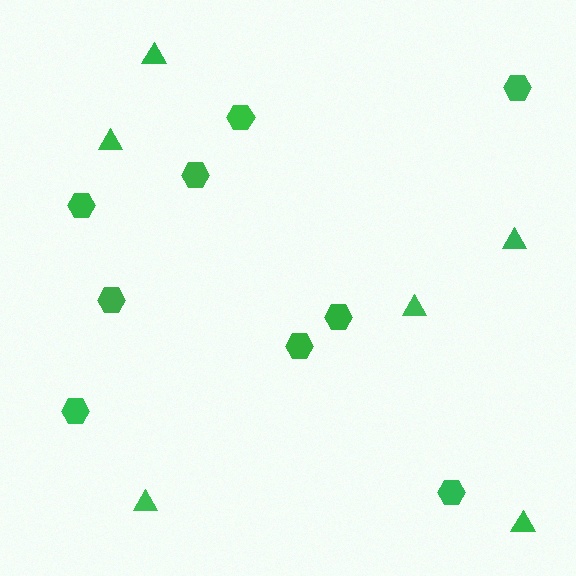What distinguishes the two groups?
There are 2 groups: one group of hexagons (9) and one group of triangles (6).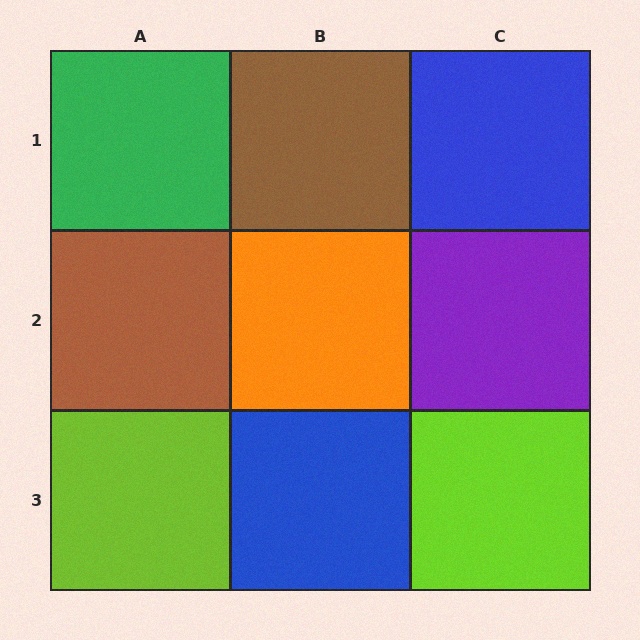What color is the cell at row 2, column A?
Brown.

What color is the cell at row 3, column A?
Lime.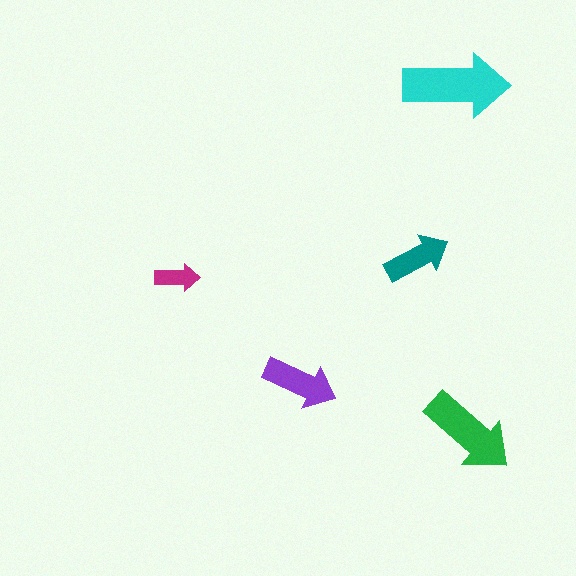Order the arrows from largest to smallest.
the cyan one, the green one, the purple one, the teal one, the magenta one.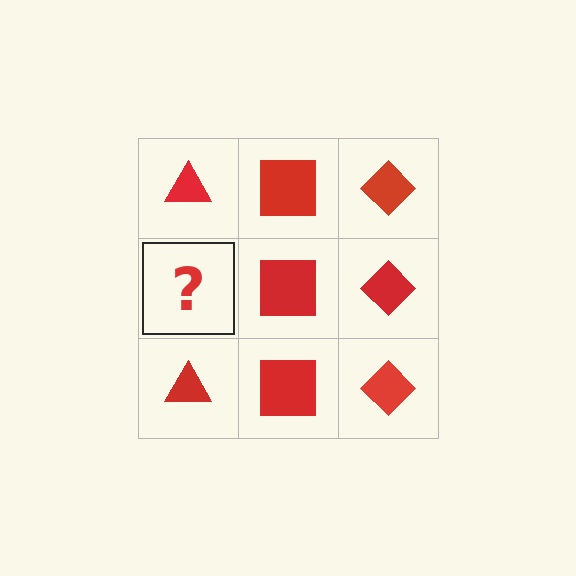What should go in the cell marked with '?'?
The missing cell should contain a red triangle.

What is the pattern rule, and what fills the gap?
The rule is that each column has a consistent shape. The gap should be filled with a red triangle.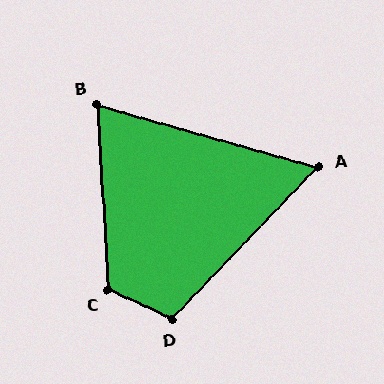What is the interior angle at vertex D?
Approximately 109 degrees (obtuse).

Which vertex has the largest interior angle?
C, at approximately 118 degrees.